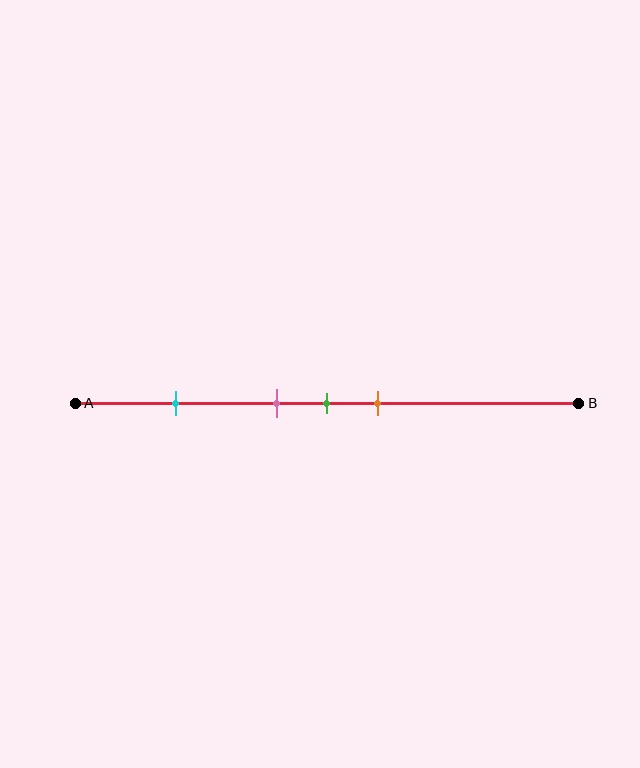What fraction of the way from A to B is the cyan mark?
The cyan mark is approximately 20% (0.2) of the way from A to B.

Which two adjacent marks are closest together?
The pink and green marks are the closest adjacent pair.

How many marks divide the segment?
There are 4 marks dividing the segment.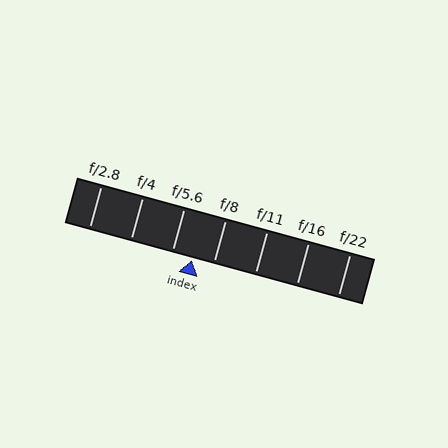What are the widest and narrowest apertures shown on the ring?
The widest aperture shown is f/2.8 and the narrowest is f/22.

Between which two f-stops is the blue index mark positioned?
The index mark is between f/5.6 and f/8.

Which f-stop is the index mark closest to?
The index mark is closest to f/5.6.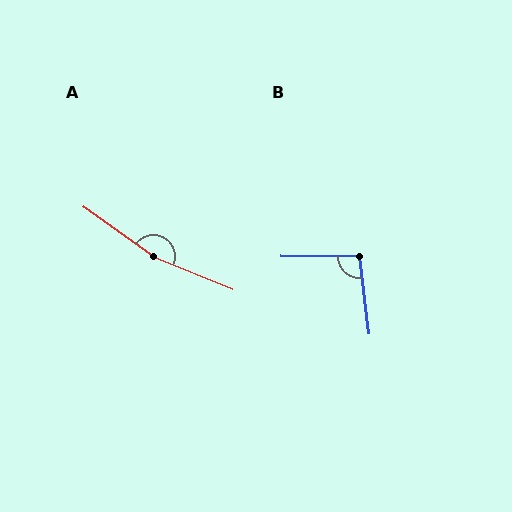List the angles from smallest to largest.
B (97°), A (167°).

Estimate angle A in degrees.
Approximately 167 degrees.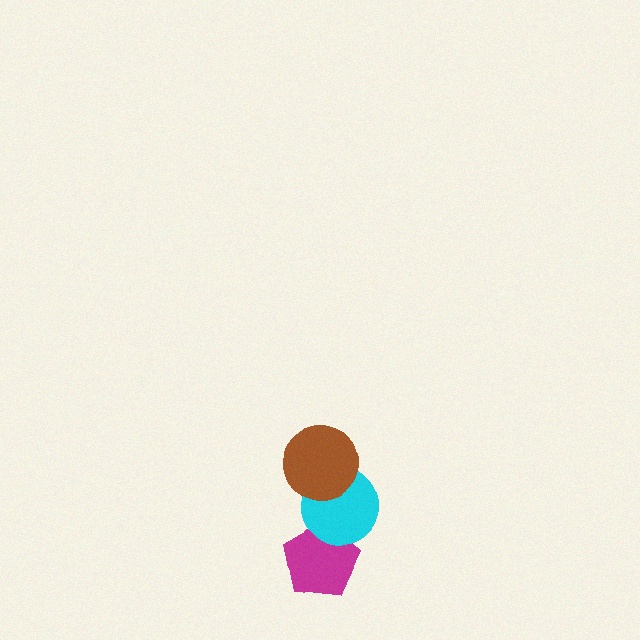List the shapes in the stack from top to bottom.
From top to bottom: the brown circle, the cyan circle, the magenta pentagon.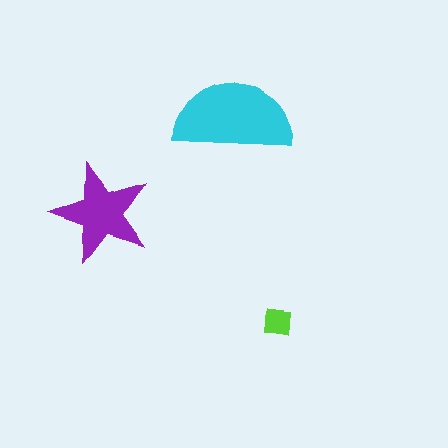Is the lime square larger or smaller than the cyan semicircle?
Smaller.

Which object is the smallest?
The lime square.